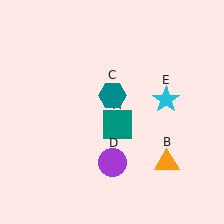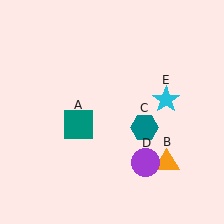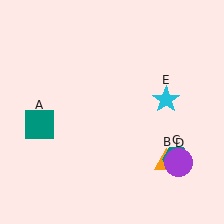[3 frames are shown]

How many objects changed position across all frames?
3 objects changed position: teal square (object A), teal hexagon (object C), purple circle (object D).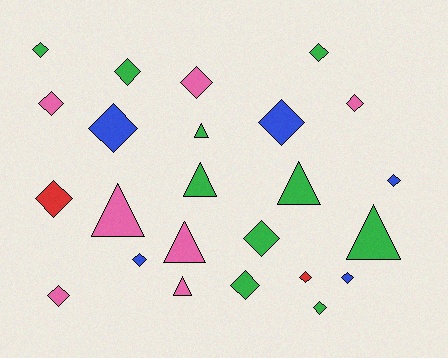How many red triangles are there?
There are no red triangles.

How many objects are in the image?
There are 24 objects.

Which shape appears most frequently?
Diamond, with 17 objects.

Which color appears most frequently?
Green, with 10 objects.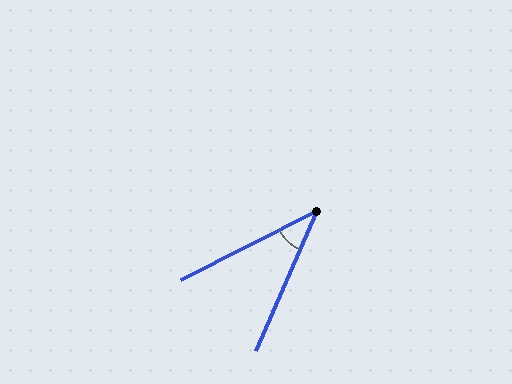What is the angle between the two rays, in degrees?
Approximately 40 degrees.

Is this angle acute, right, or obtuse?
It is acute.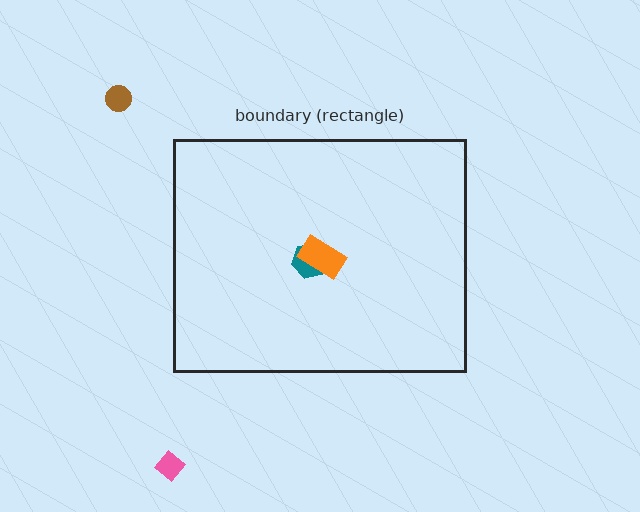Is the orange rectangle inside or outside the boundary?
Inside.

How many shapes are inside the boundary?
2 inside, 2 outside.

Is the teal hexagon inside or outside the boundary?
Inside.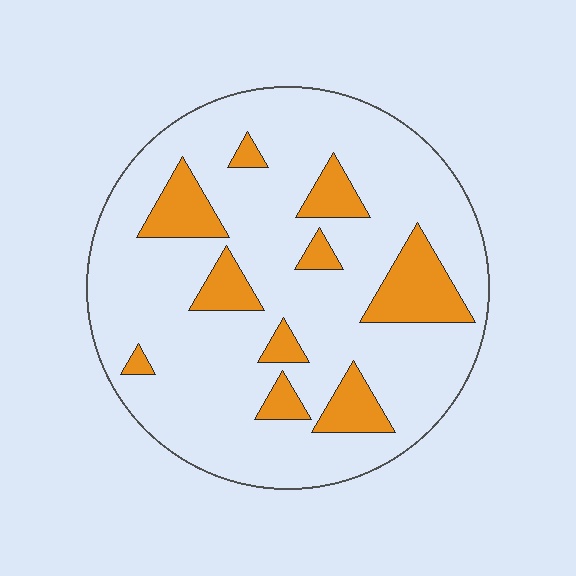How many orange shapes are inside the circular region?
10.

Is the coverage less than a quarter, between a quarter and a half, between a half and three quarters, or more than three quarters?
Less than a quarter.